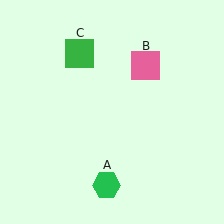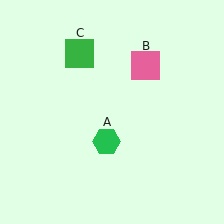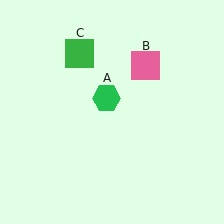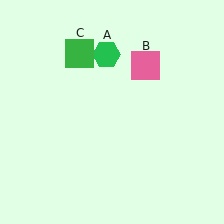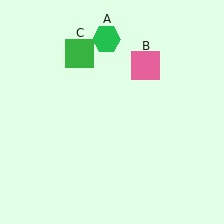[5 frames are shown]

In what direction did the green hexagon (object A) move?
The green hexagon (object A) moved up.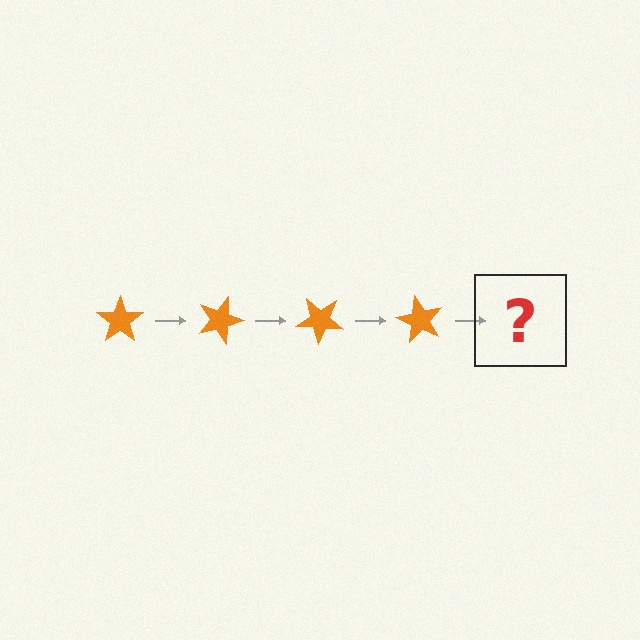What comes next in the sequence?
The next element should be an orange star rotated 80 degrees.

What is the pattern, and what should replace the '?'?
The pattern is that the star rotates 20 degrees each step. The '?' should be an orange star rotated 80 degrees.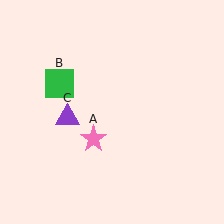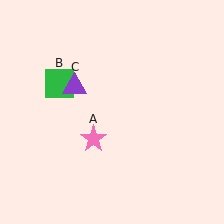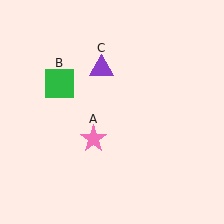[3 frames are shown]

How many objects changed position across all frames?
1 object changed position: purple triangle (object C).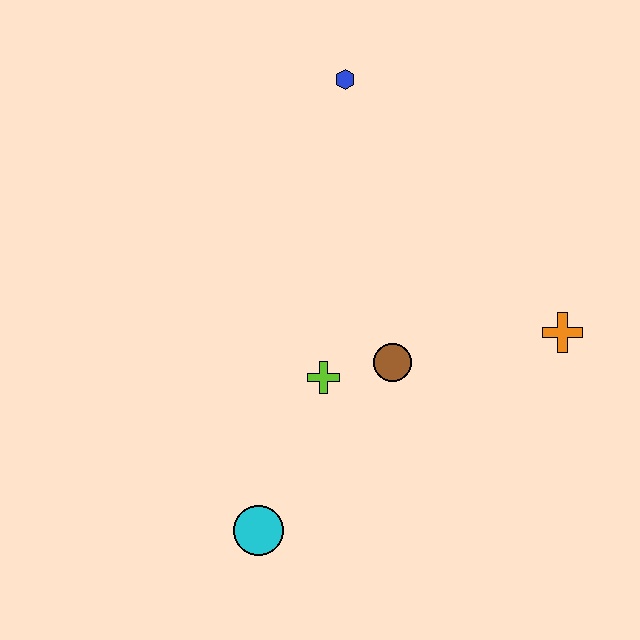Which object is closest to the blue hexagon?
The brown circle is closest to the blue hexagon.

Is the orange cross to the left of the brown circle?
No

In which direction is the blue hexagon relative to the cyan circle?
The blue hexagon is above the cyan circle.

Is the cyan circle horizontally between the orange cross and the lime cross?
No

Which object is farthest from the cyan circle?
The blue hexagon is farthest from the cyan circle.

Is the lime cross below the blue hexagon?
Yes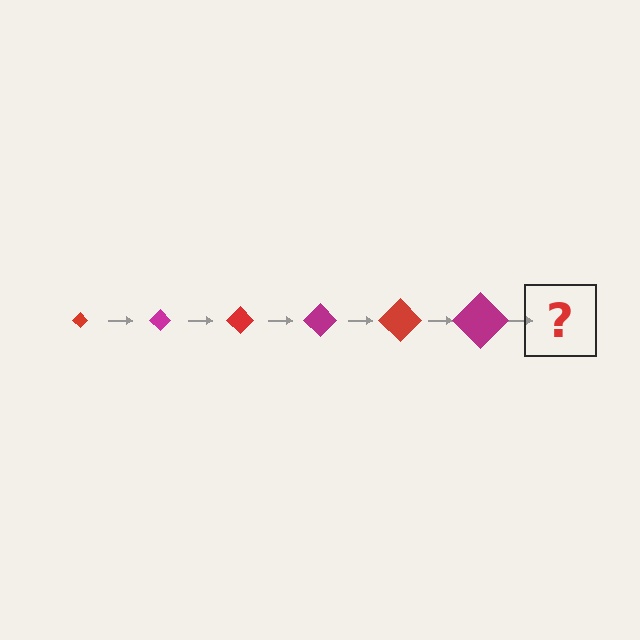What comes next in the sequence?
The next element should be a red diamond, larger than the previous one.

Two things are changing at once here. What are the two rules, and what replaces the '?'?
The two rules are that the diamond grows larger each step and the color cycles through red and magenta. The '?' should be a red diamond, larger than the previous one.